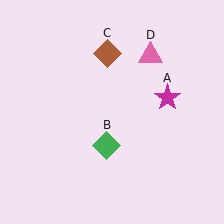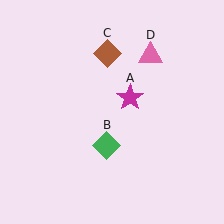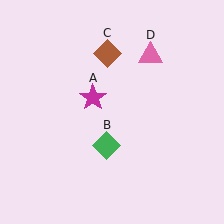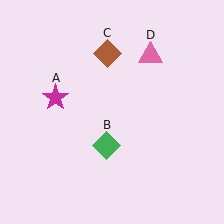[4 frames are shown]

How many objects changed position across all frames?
1 object changed position: magenta star (object A).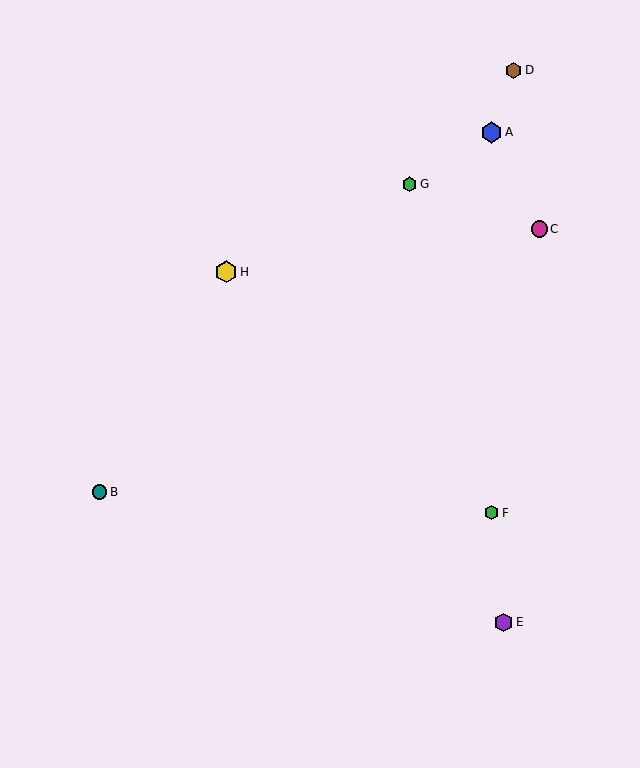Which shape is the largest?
The blue hexagon (labeled A) is the largest.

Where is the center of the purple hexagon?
The center of the purple hexagon is at (504, 623).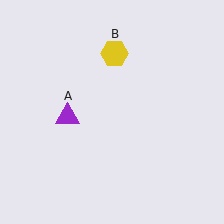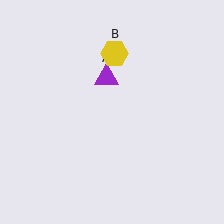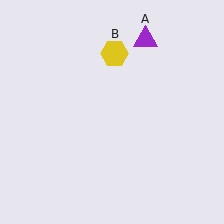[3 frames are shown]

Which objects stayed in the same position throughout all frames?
Yellow hexagon (object B) remained stationary.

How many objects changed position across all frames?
1 object changed position: purple triangle (object A).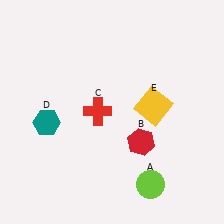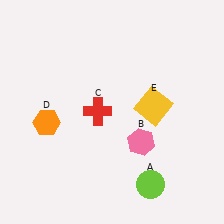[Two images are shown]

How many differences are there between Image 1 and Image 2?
There are 2 differences between the two images.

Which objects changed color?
B changed from red to pink. D changed from teal to orange.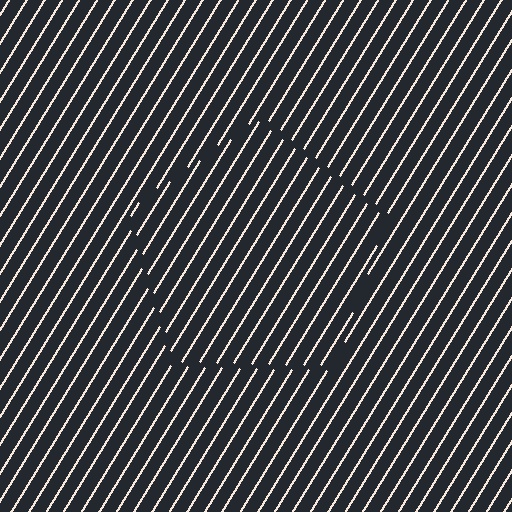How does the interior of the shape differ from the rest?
The interior of the shape contains the same grating, shifted by half a period — the contour is defined by the phase discontinuity where line-ends from the inner and outer gratings abut.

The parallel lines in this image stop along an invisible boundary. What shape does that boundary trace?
An illusory pentagon. The interior of the shape contains the same grating, shifted by half a period — the contour is defined by the phase discontinuity where line-ends from the inner and outer gratings abut.